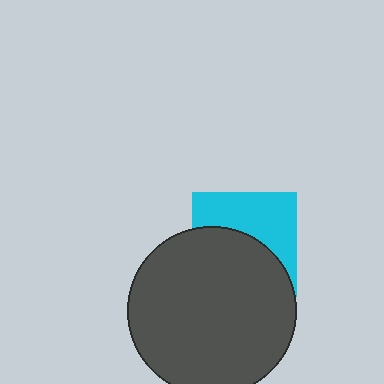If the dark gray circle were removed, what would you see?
You would see the complete cyan square.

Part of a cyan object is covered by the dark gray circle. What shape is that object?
It is a square.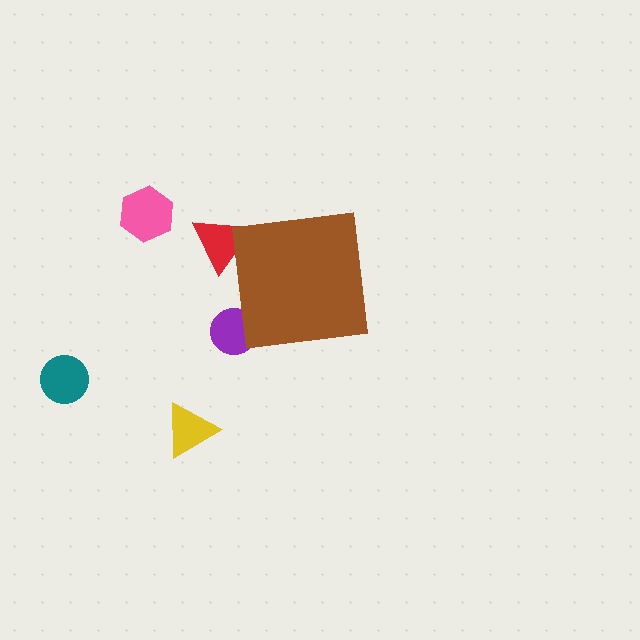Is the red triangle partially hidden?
Yes, the red triangle is partially hidden behind the brown square.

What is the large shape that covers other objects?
A brown square.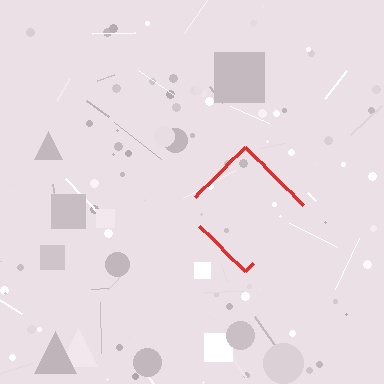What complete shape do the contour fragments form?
The contour fragments form a diamond.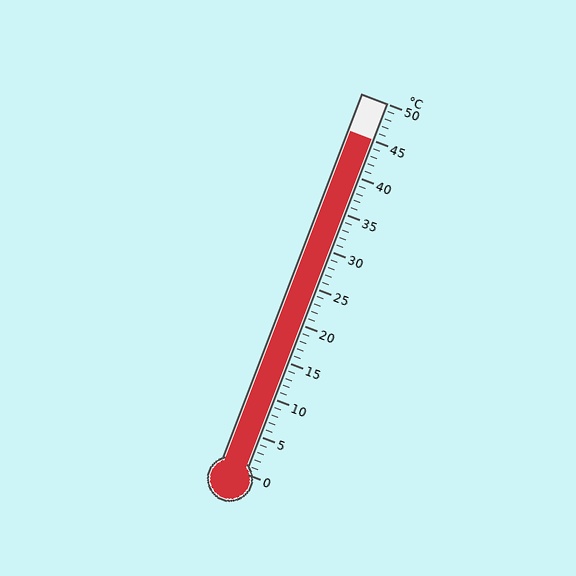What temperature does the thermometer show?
The thermometer shows approximately 45°C.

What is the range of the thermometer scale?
The thermometer scale ranges from 0°C to 50°C.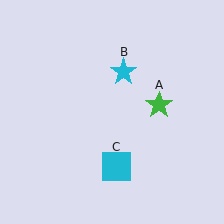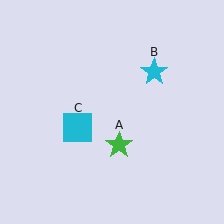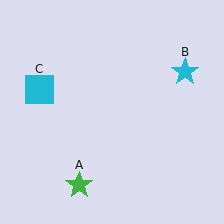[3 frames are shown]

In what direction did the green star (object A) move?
The green star (object A) moved down and to the left.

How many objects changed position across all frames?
3 objects changed position: green star (object A), cyan star (object B), cyan square (object C).